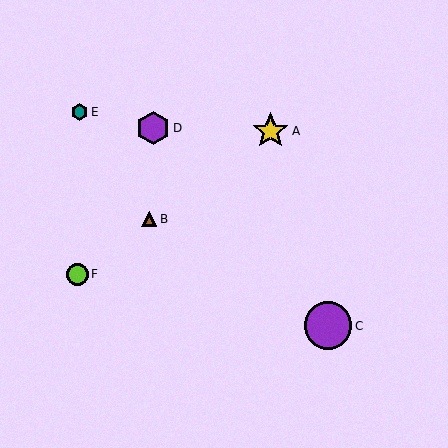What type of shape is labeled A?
Shape A is a yellow star.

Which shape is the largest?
The purple circle (labeled C) is the largest.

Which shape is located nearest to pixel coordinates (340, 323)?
The purple circle (labeled C) at (328, 326) is nearest to that location.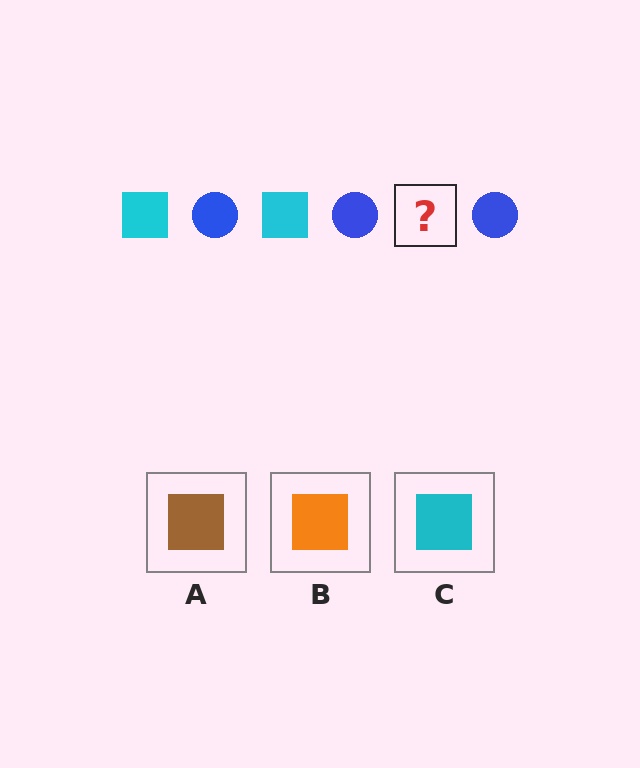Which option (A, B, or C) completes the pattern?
C.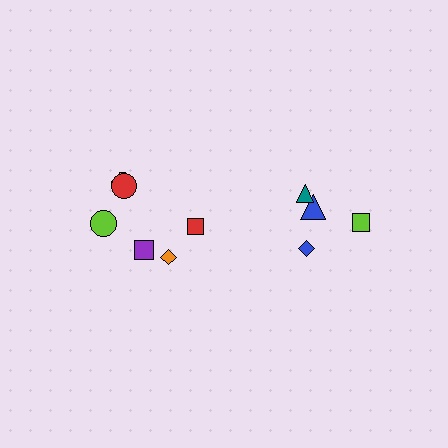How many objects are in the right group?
There are 4 objects.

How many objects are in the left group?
There are 6 objects.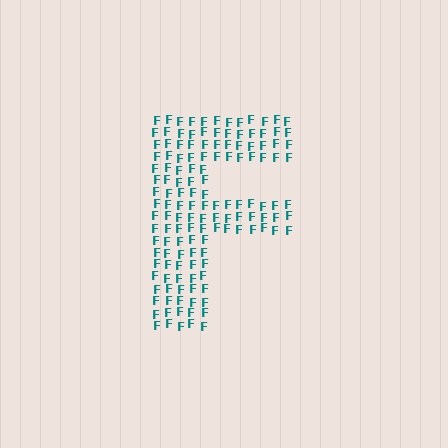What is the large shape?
The large shape is the letter F.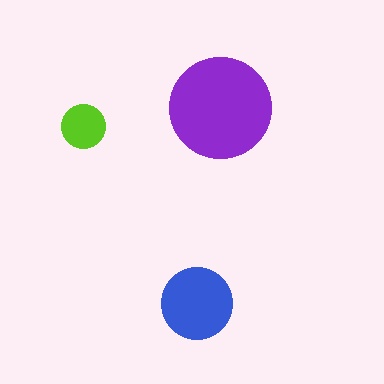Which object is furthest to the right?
The purple circle is rightmost.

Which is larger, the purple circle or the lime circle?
The purple one.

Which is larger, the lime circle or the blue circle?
The blue one.